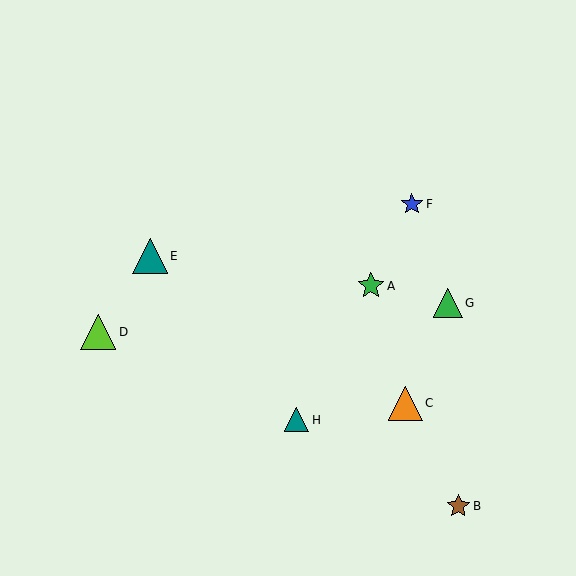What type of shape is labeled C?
Shape C is an orange triangle.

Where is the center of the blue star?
The center of the blue star is at (412, 204).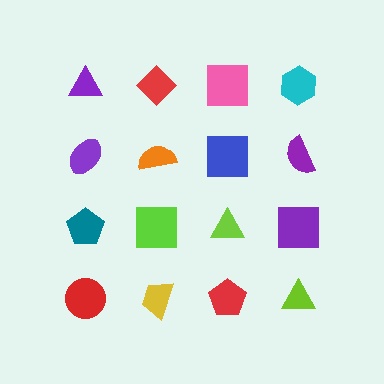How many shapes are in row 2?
4 shapes.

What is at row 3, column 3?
A lime triangle.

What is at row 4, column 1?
A red circle.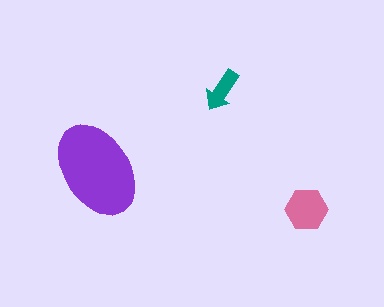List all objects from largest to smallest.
The purple ellipse, the pink hexagon, the teal arrow.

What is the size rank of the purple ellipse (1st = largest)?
1st.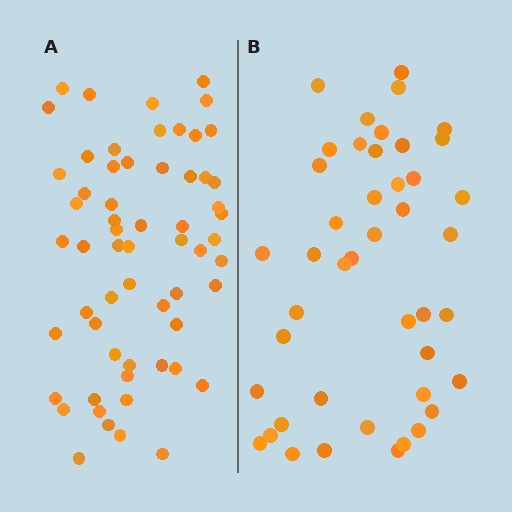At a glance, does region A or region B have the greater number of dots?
Region A (the left region) has more dots.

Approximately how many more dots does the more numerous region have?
Region A has approximately 15 more dots than region B.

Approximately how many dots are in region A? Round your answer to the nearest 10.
About 60 dots.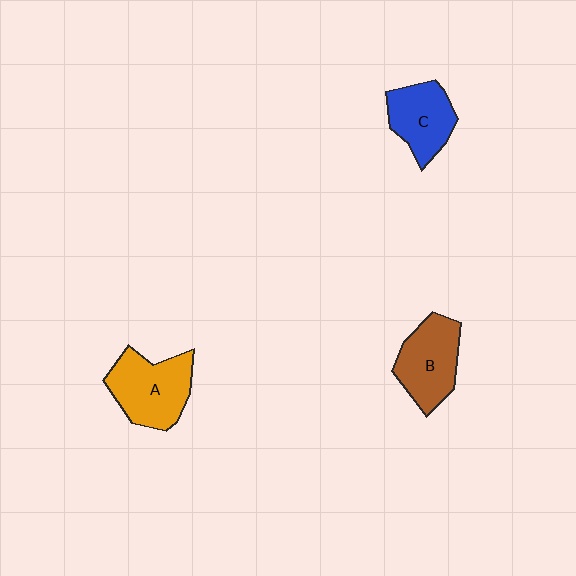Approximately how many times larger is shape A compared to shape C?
Approximately 1.3 times.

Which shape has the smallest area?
Shape C (blue).